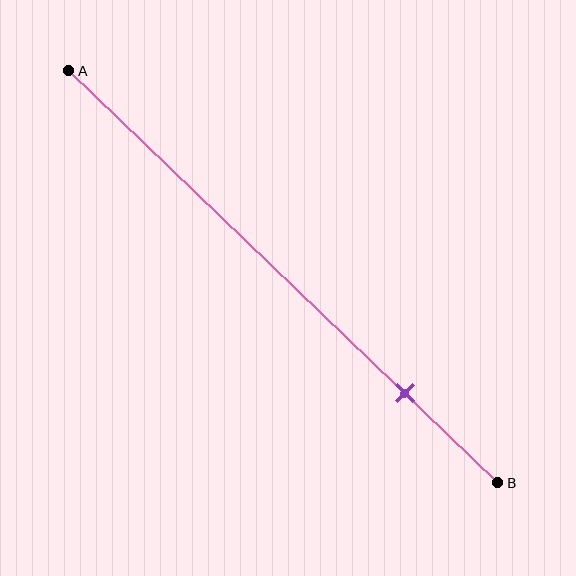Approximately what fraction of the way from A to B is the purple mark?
The purple mark is approximately 80% of the way from A to B.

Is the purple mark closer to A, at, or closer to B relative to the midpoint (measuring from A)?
The purple mark is closer to point B than the midpoint of segment AB.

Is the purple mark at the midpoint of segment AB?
No, the mark is at about 80% from A, not at the 50% midpoint.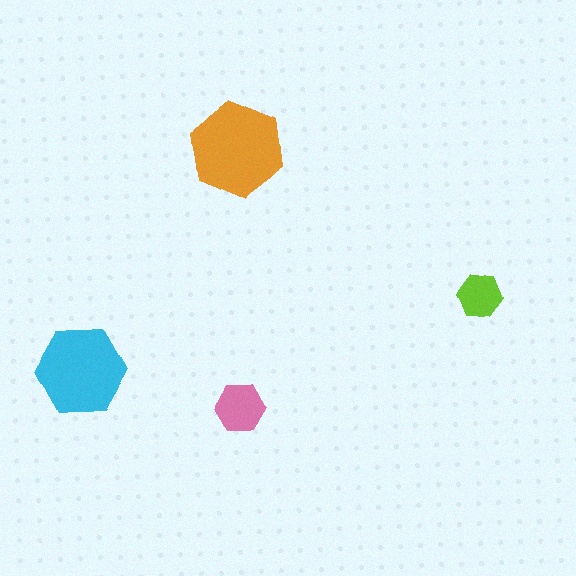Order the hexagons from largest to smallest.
the orange one, the cyan one, the pink one, the lime one.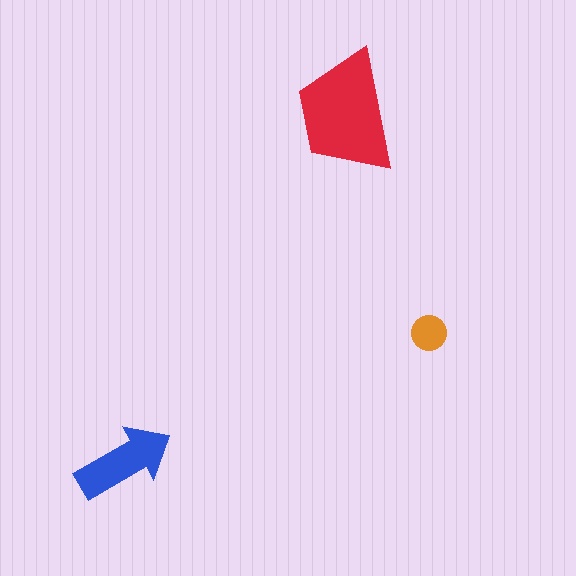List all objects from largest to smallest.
The red trapezoid, the blue arrow, the orange circle.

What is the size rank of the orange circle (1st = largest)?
3rd.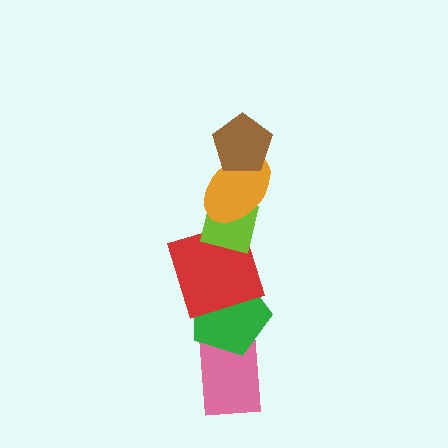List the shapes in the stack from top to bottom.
From top to bottom: the brown pentagon, the orange ellipse, the lime square, the red square, the green pentagon, the pink rectangle.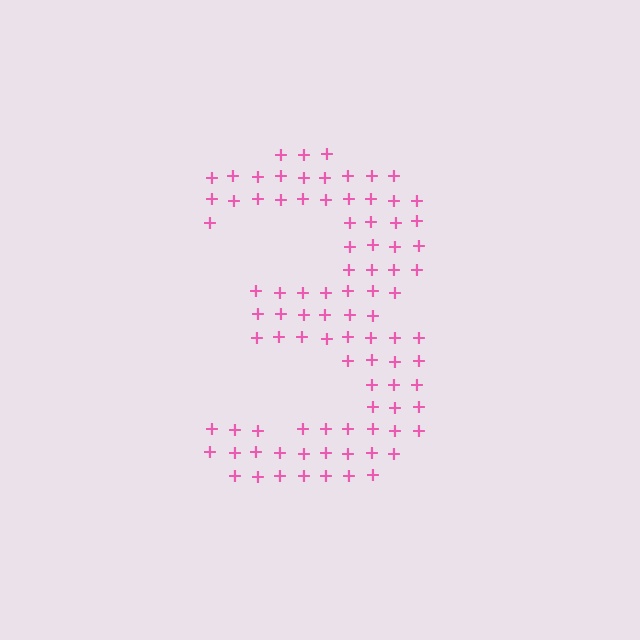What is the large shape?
The large shape is the digit 3.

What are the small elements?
The small elements are plus signs.